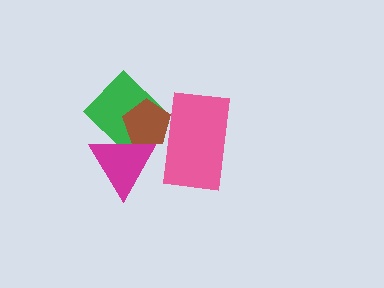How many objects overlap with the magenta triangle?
2 objects overlap with the magenta triangle.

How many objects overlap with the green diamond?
2 objects overlap with the green diamond.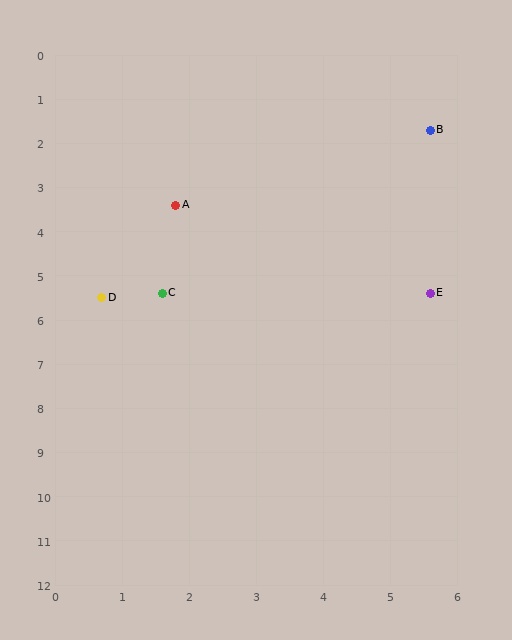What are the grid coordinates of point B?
Point B is at approximately (5.6, 1.7).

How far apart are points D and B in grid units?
Points D and B are about 6.2 grid units apart.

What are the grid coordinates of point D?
Point D is at approximately (0.7, 5.5).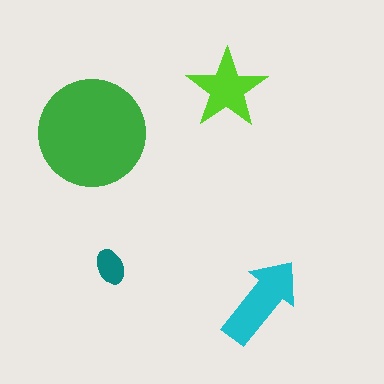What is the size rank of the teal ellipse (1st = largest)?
4th.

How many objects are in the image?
There are 4 objects in the image.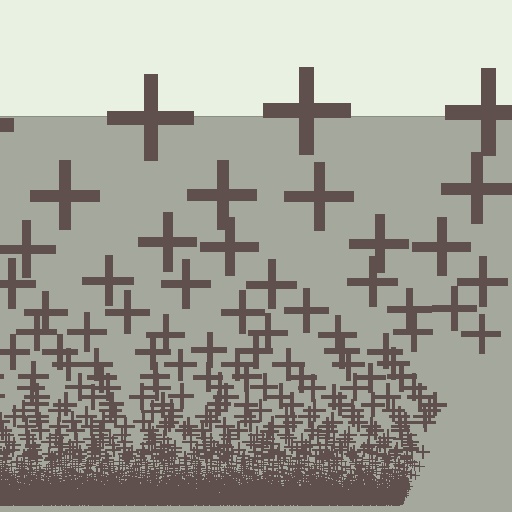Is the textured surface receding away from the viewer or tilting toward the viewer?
The surface appears to tilt toward the viewer. Texture elements get larger and sparser toward the top.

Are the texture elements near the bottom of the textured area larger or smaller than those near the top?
Smaller. The gradient is inverted — elements near the bottom are smaller and denser.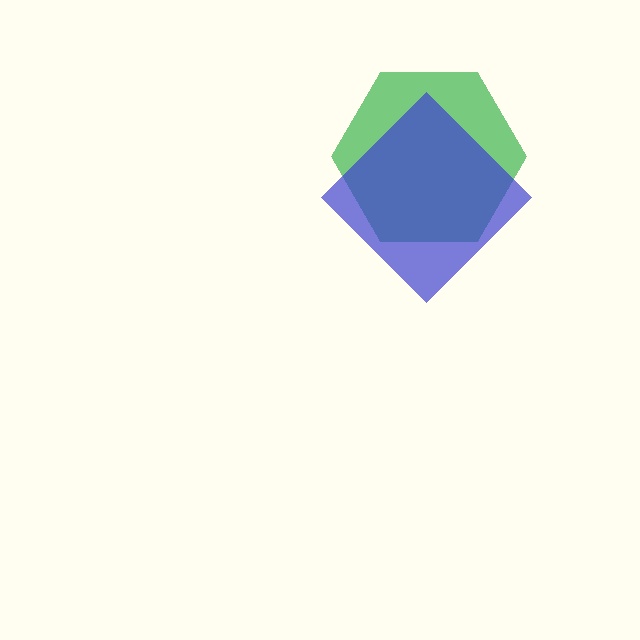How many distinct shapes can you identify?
There are 2 distinct shapes: a green hexagon, a blue diamond.